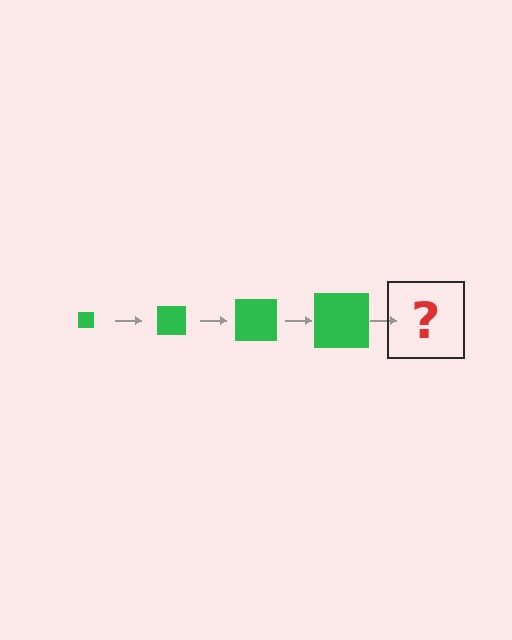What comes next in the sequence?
The next element should be a green square, larger than the previous one.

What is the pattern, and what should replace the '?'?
The pattern is that the square gets progressively larger each step. The '?' should be a green square, larger than the previous one.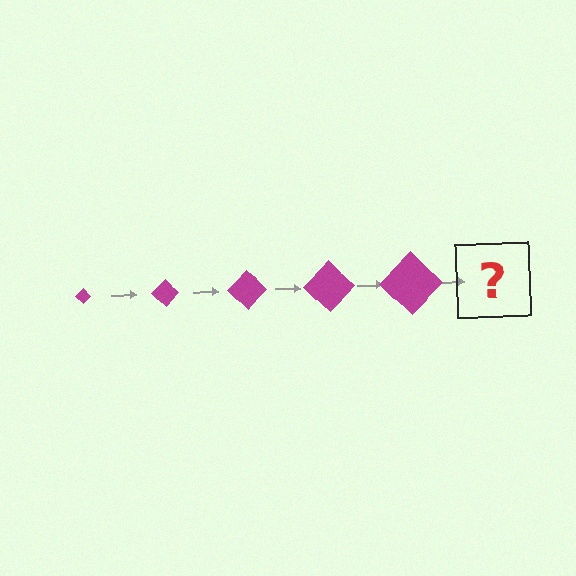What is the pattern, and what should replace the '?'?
The pattern is that the diamond gets progressively larger each step. The '?' should be a magenta diamond, larger than the previous one.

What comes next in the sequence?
The next element should be a magenta diamond, larger than the previous one.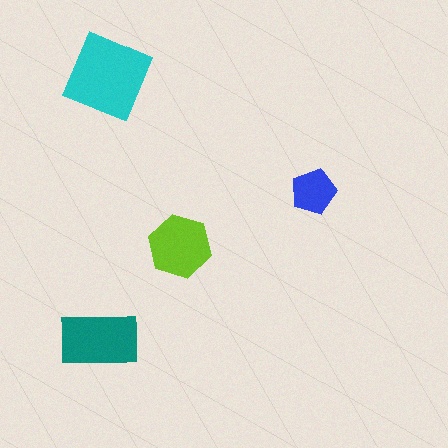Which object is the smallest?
The blue pentagon.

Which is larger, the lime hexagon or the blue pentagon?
The lime hexagon.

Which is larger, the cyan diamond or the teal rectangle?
The cyan diamond.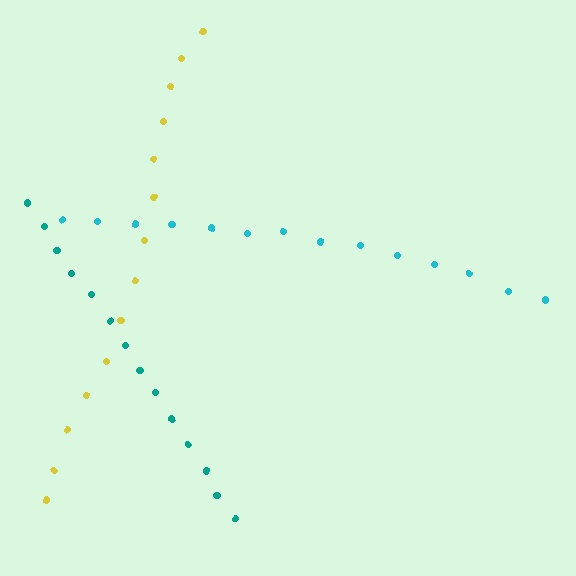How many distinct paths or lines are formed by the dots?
There are 3 distinct paths.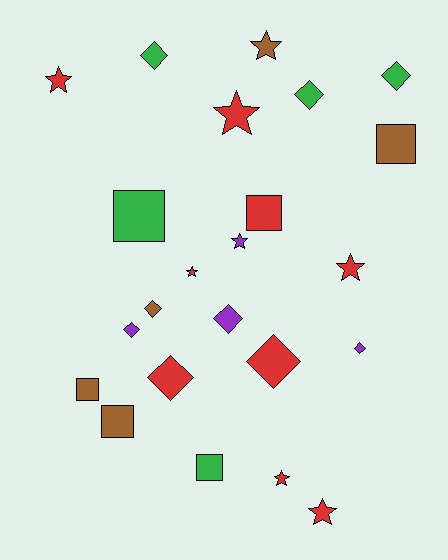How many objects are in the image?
There are 23 objects.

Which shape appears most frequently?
Diamond, with 9 objects.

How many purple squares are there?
There are no purple squares.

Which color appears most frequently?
Red, with 9 objects.